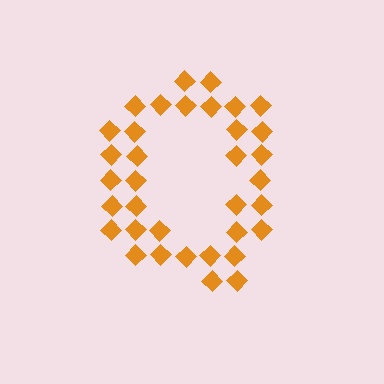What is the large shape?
The large shape is the letter Q.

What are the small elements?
The small elements are diamonds.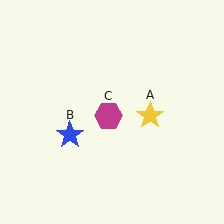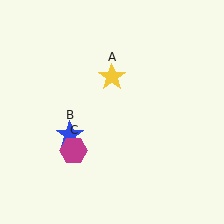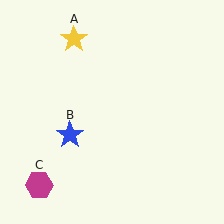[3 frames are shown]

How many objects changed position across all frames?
2 objects changed position: yellow star (object A), magenta hexagon (object C).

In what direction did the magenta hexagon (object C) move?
The magenta hexagon (object C) moved down and to the left.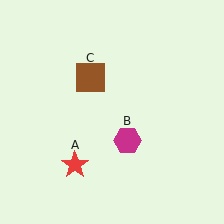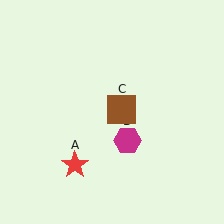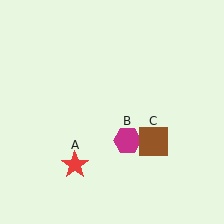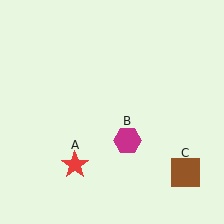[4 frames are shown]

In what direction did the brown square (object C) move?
The brown square (object C) moved down and to the right.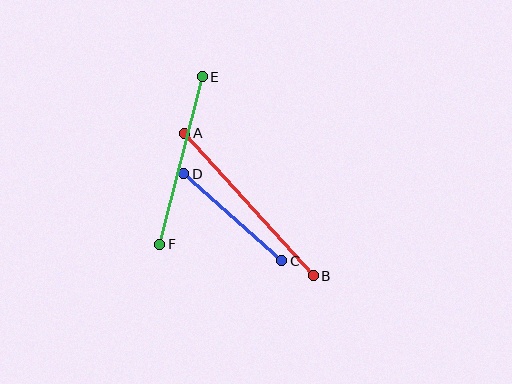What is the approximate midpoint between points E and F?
The midpoint is at approximately (181, 160) pixels.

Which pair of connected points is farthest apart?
Points A and B are farthest apart.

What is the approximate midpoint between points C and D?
The midpoint is at approximately (233, 217) pixels.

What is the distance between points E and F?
The distance is approximately 173 pixels.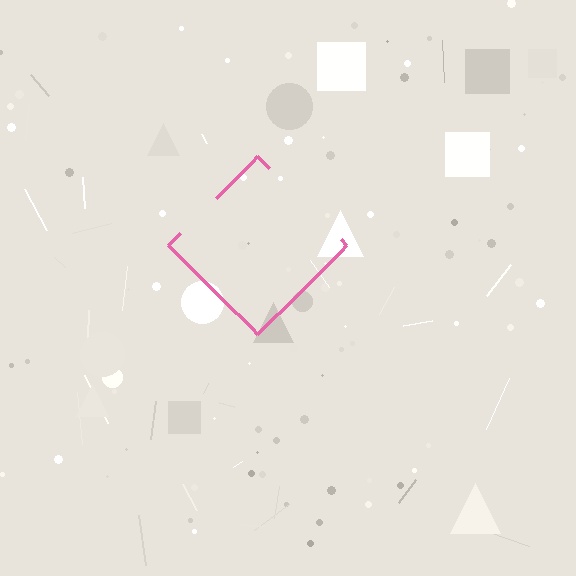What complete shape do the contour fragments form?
The contour fragments form a diamond.